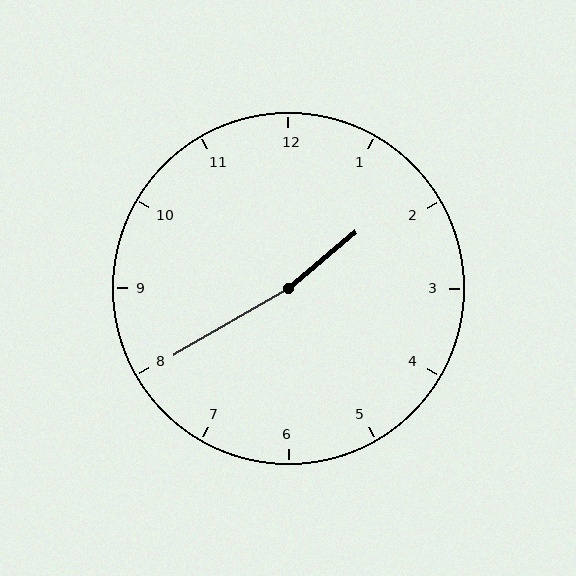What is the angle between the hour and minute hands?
Approximately 170 degrees.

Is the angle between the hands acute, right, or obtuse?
It is obtuse.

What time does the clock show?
1:40.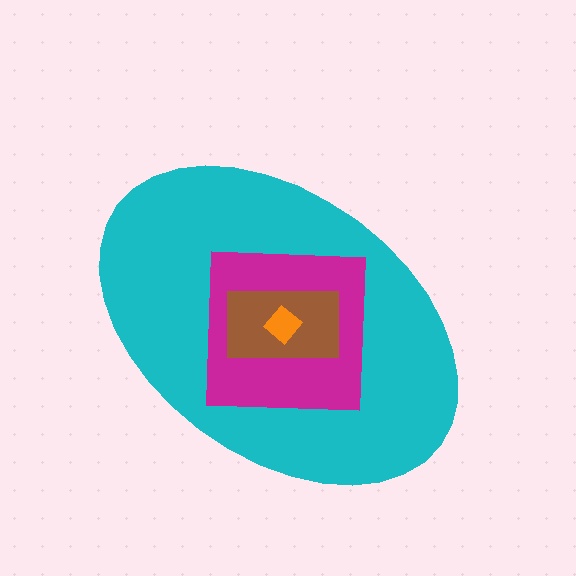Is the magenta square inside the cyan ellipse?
Yes.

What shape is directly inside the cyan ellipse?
The magenta square.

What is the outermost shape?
The cyan ellipse.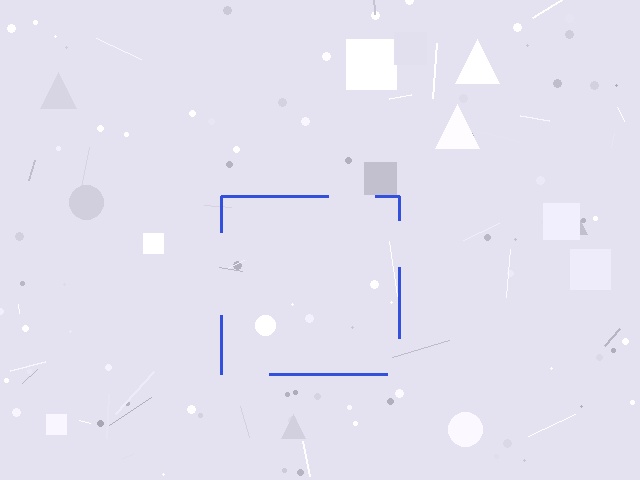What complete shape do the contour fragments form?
The contour fragments form a square.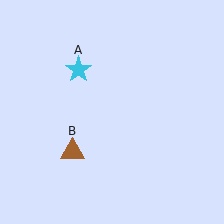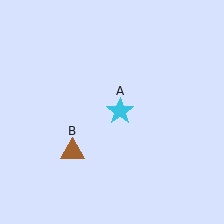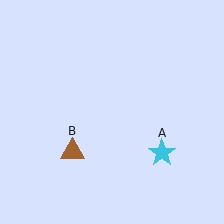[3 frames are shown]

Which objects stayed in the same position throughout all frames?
Brown triangle (object B) remained stationary.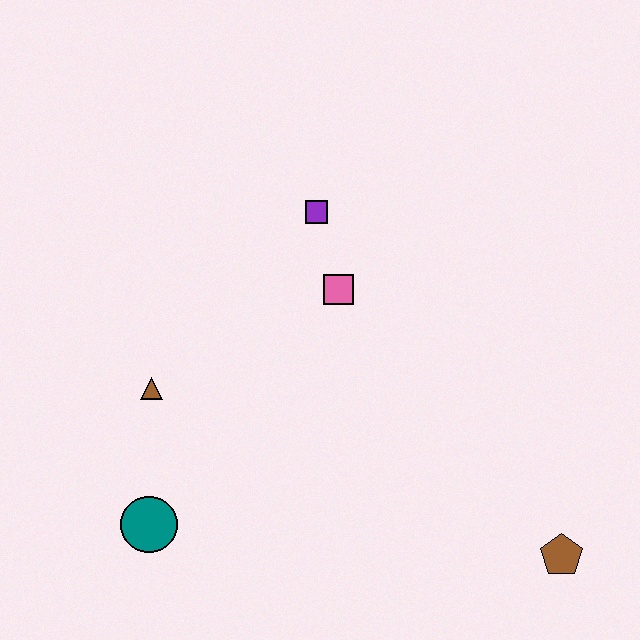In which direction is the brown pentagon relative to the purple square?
The brown pentagon is below the purple square.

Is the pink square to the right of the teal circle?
Yes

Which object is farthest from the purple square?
The brown pentagon is farthest from the purple square.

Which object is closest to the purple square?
The pink square is closest to the purple square.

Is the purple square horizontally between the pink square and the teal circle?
Yes